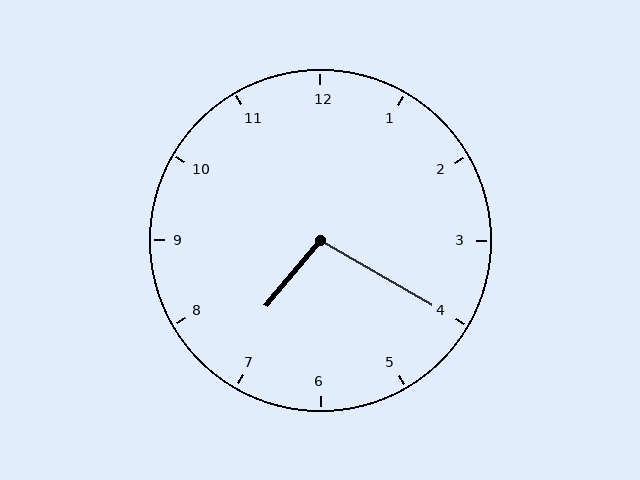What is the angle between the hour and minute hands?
Approximately 100 degrees.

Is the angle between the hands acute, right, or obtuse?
It is obtuse.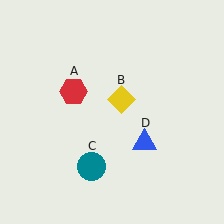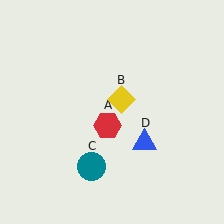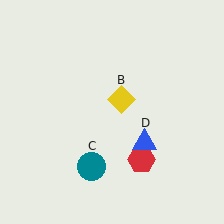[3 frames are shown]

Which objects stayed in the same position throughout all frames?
Yellow diamond (object B) and teal circle (object C) and blue triangle (object D) remained stationary.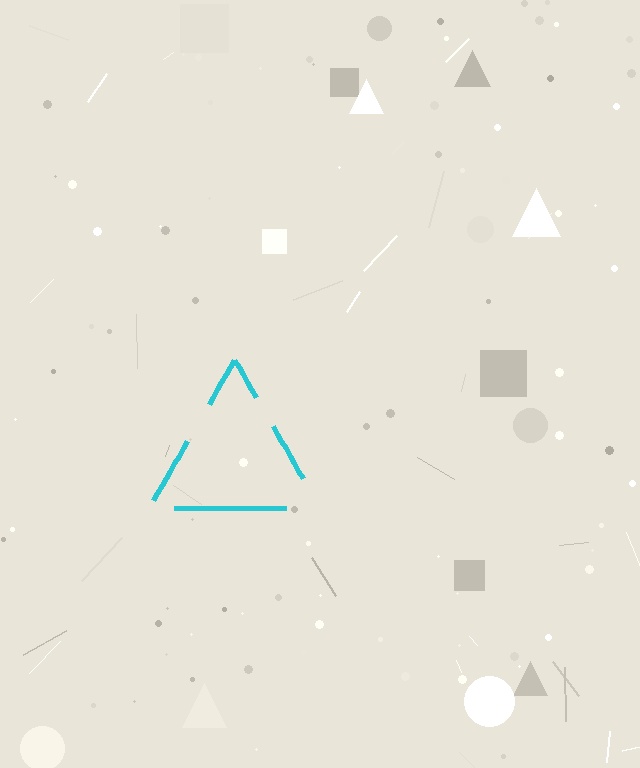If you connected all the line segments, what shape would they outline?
They would outline a triangle.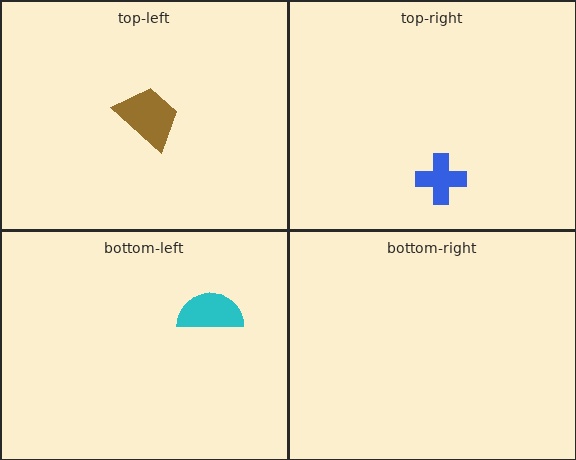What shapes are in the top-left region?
The brown trapezoid.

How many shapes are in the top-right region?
1.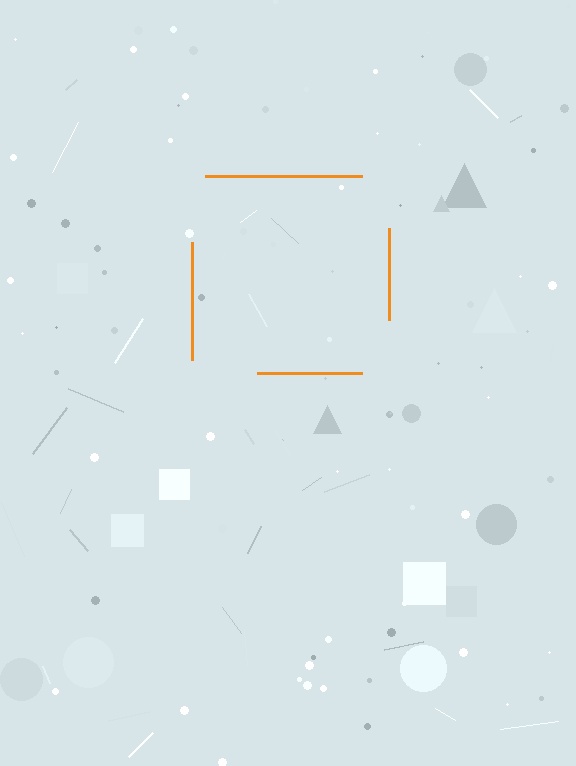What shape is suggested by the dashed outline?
The dashed outline suggests a square.